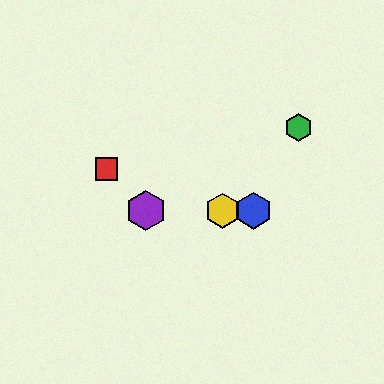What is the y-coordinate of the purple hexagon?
The purple hexagon is at y≈211.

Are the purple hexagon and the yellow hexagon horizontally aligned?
Yes, both are at y≈211.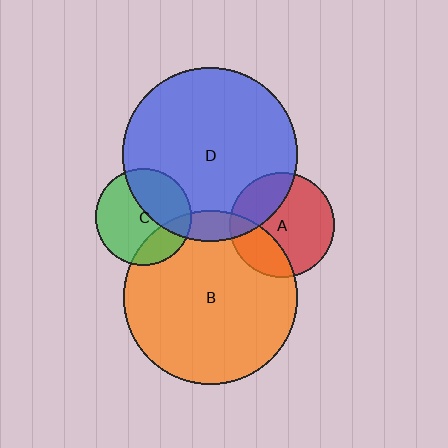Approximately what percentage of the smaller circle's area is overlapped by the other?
Approximately 40%.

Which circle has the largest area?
Circle D (blue).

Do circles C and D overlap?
Yes.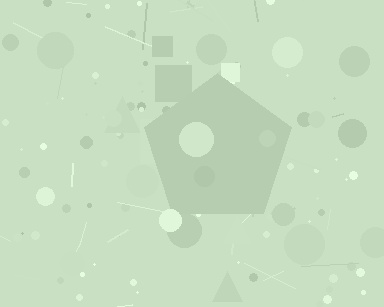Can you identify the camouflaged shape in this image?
The camouflaged shape is a pentagon.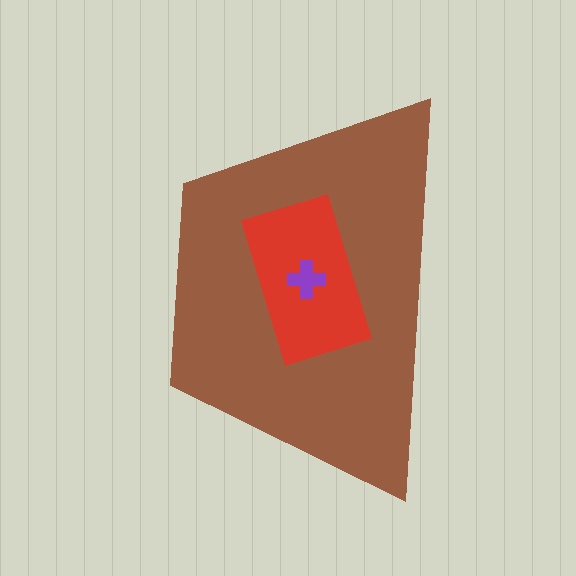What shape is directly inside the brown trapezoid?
The red rectangle.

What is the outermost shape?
The brown trapezoid.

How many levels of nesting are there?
3.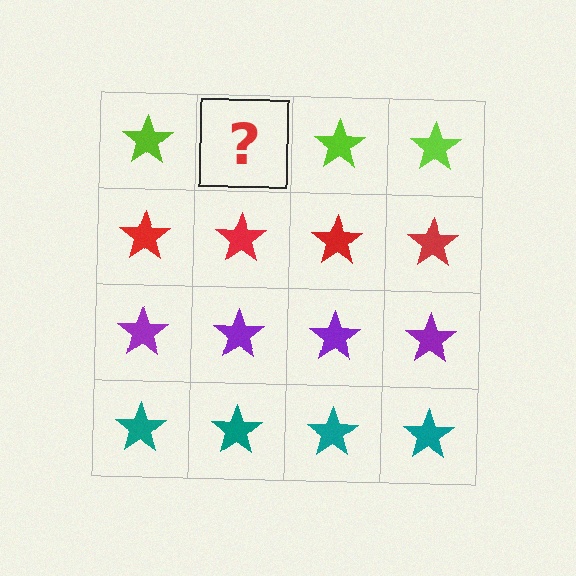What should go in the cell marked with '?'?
The missing cell should contain a lime star.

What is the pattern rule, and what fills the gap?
The rule is that each row has a consistent color. The gap should be filled with a lime star.